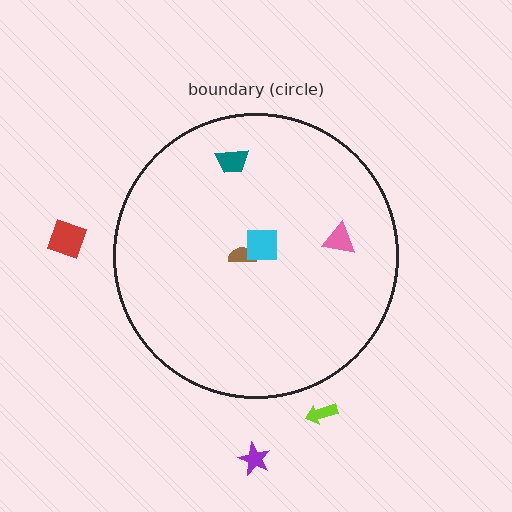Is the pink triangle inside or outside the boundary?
Inside.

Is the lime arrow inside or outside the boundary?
Outside.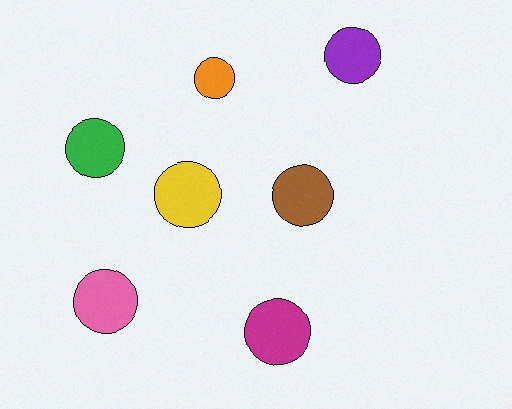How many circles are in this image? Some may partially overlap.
There are 7 circles.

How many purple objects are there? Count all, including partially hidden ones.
There is 1 purple object.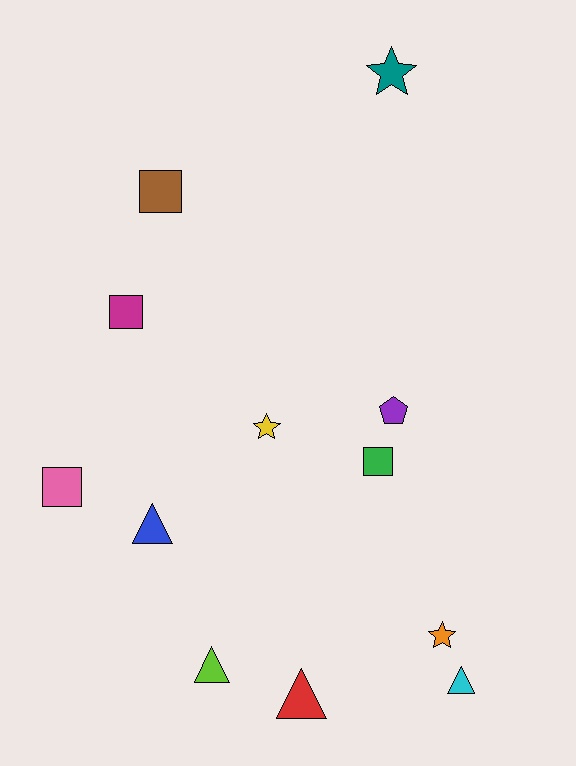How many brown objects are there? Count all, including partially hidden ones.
There is 1 brown object.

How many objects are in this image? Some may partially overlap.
There are 12 objects.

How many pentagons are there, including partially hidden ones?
There is 1 pentagon.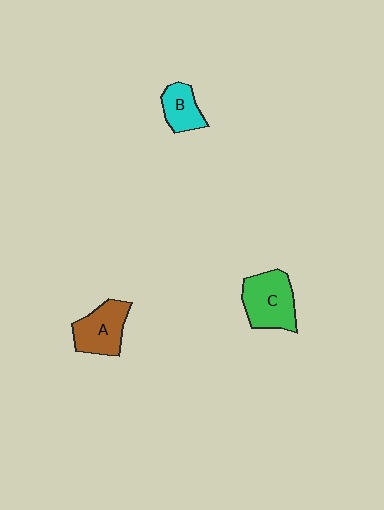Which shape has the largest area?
Shape C (green).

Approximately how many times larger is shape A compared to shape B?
Approximately 1.5 times.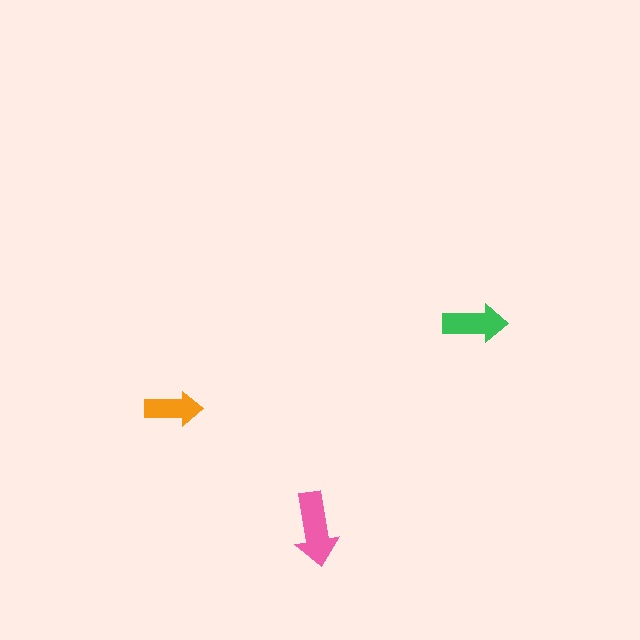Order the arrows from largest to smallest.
the pink one, the green one, the orange one.